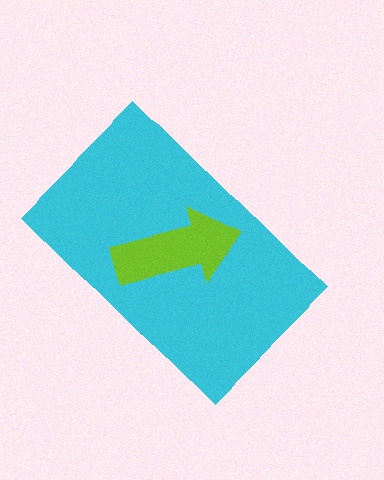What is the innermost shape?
The lime arrow.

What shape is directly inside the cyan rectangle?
The lime arrow.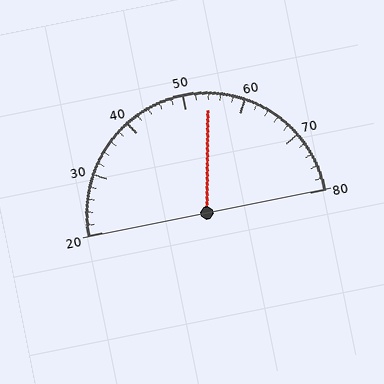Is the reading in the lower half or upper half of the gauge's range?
The reading is in the upper half of the range (20 to 80).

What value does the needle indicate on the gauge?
The needle indicates approximately 54.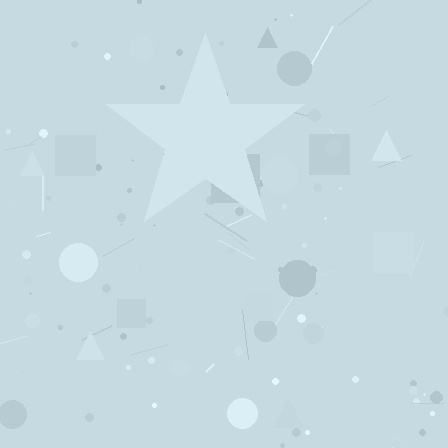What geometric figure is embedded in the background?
A star is embedded in the background.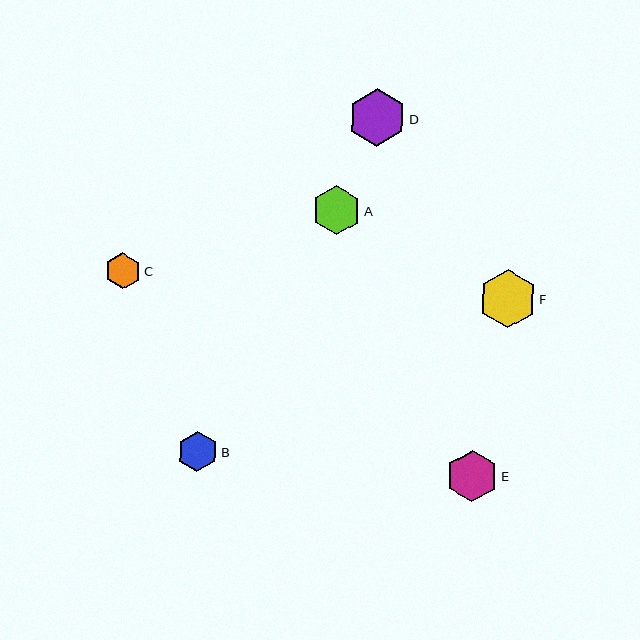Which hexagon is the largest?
Hexagon F is the largest with a size of approximately 58 pixels.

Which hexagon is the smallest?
Hexagon C is the smallest with a size of approximately 36 pixels.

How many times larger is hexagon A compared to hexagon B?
Hexagon A is approximately 1.2 times the size of hexagon B.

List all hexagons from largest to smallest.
From largest to smallest: F, D, E, A, B, C.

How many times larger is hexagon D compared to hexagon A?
Hexagon D is approximately 1.2 times the size of hexagon A.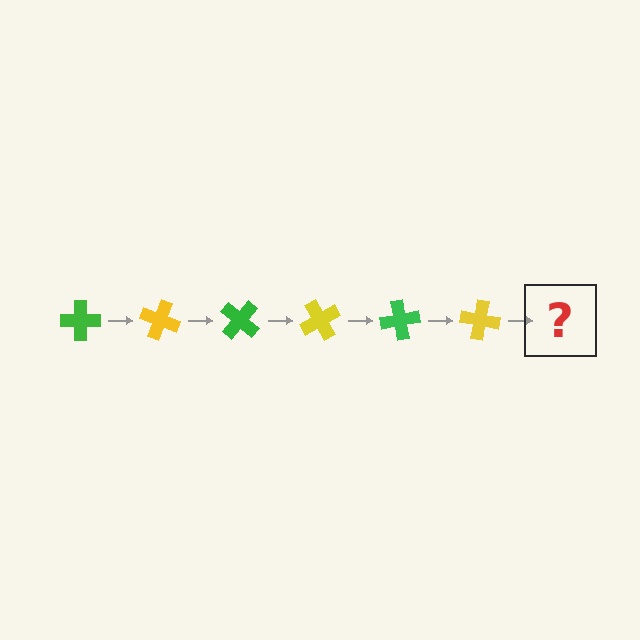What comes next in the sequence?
The next element should be a green cross, rotated 120 degrees from the start.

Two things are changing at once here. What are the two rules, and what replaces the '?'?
The two rules are that it rotates 20 degrees each step and the color cycles through green and yellow. The '?' should be a green cross, rotated 120 degrees from the start.